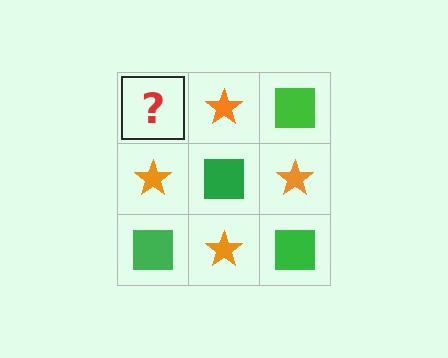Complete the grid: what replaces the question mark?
The question mark should be replaced with a green square.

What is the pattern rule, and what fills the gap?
The rule is that it alternates green square and orange star in a checkerboard pattern. The gap should be filled with a green square.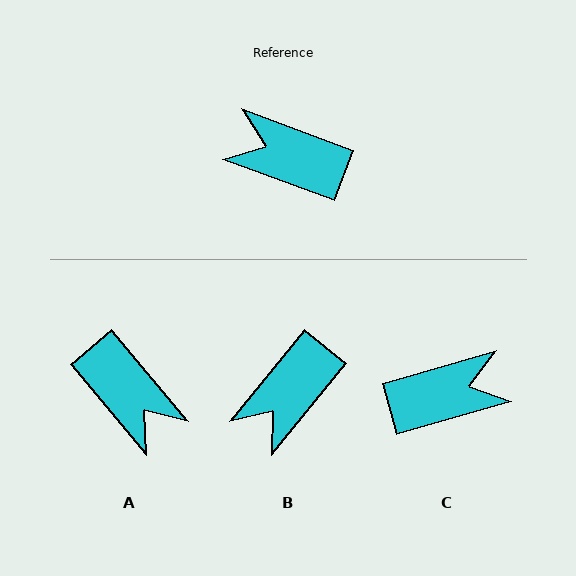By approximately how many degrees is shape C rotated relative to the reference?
Approximately 143 degrees clockwise.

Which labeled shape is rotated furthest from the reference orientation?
A, about 150 degrees away.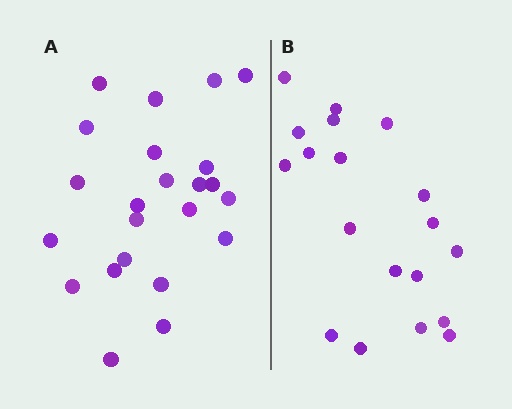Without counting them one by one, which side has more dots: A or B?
Region A (the left region) has more dots.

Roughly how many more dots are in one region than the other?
Region A has about 4 more dots than region B.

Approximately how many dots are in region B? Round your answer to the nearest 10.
About 20 dots. (The exact count is 19, which rounds to 20.)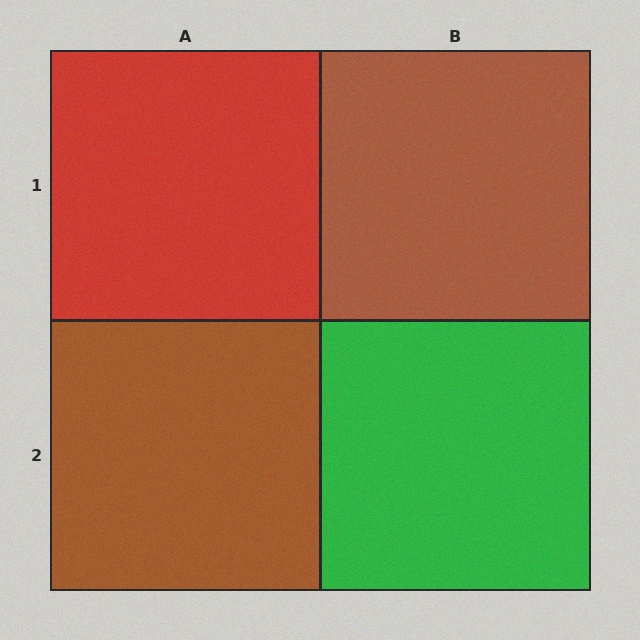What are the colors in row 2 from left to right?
Brown, green.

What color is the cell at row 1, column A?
Red.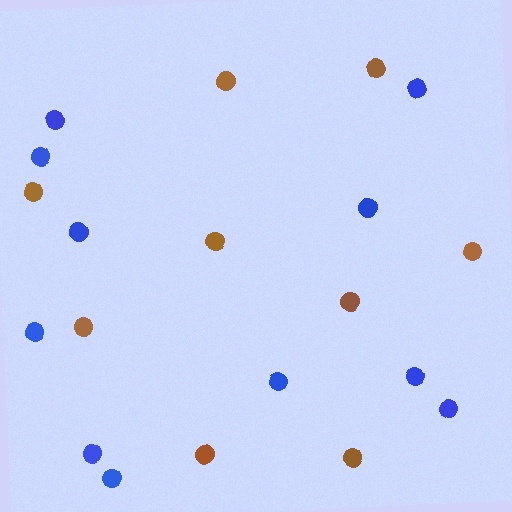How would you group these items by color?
There are 2 groups: one group of brown circles (9) and one group of blue circles (11).